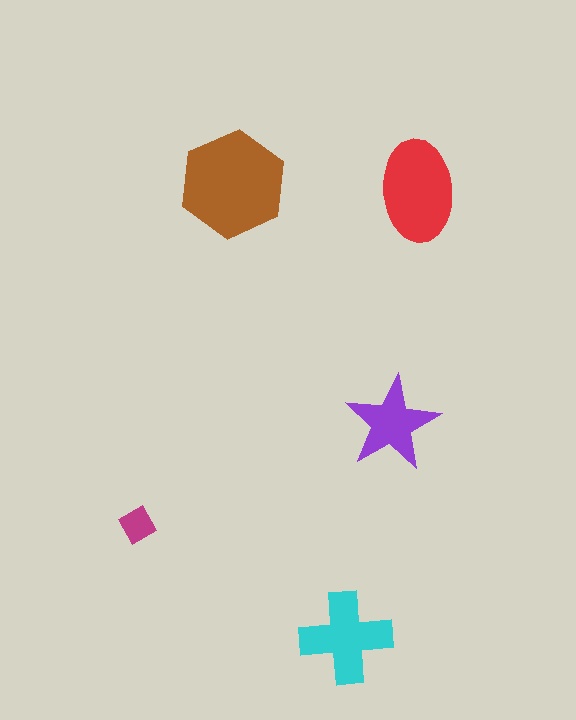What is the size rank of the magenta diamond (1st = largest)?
5th.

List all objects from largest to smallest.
The brown hexagon, the red ellipse, the cyan cross, the purple star, the magenta diamond.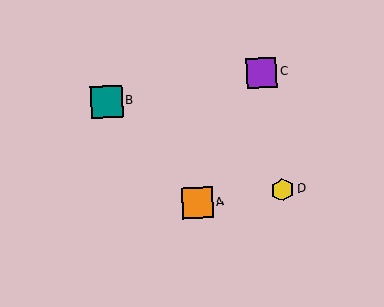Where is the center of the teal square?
The center of the teal square is at (106, 102).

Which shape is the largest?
The teal square (labeled B) is the largest.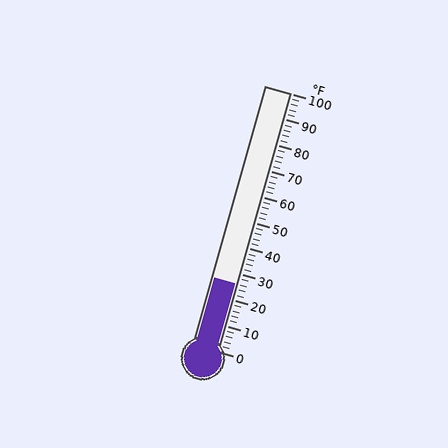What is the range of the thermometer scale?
The thermometer scale ranges from 0°F to 100°F.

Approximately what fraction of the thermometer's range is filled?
The thermometer is filled to approximately 25% of its range.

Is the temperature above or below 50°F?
The temperature is below 50°F.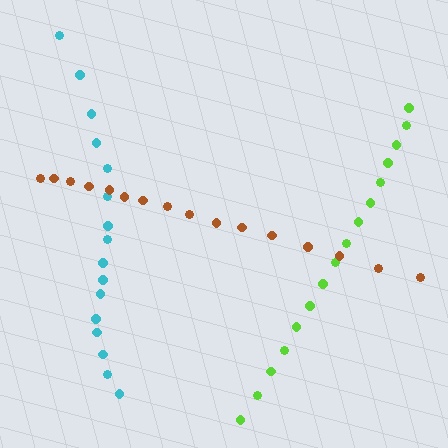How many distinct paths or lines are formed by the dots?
There are 3 distinct paths.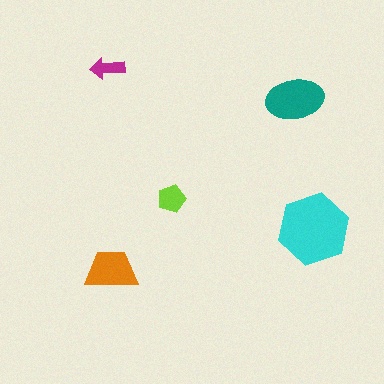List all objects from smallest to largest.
The magenta arrow, the lime pentagon, the orange trapezoid, the teal ellipse, the cyan hexagon.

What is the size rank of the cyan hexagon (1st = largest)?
1st.